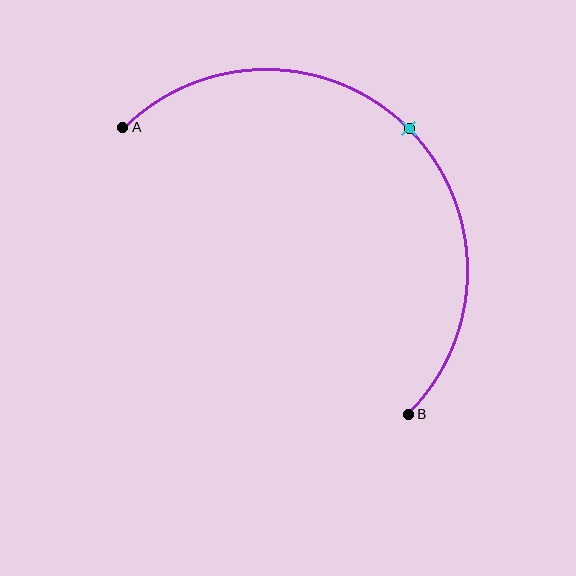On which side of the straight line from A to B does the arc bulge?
The arc bulges above and to the right of the straight line connecting A and B.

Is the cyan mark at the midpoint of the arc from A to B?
Yes. The cyan mark lies on the arc at equal arc-length from both A and B — it is the arc midpoint.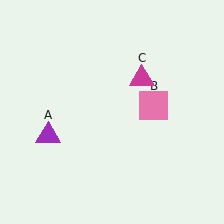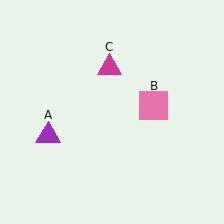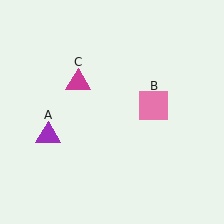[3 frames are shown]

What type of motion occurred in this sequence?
The magenta triangle (object C) rotated counterclockwise around the center of the scene.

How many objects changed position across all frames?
1 object changed position: magenta triangle (object C).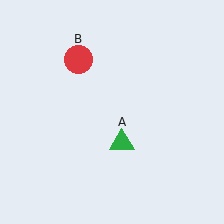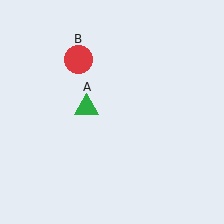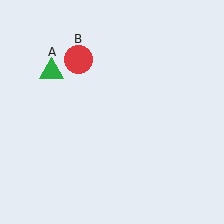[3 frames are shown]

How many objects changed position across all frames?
1 object changed position: green triangle (object A).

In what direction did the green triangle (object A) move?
The green triangle (object A) moved up and to the left.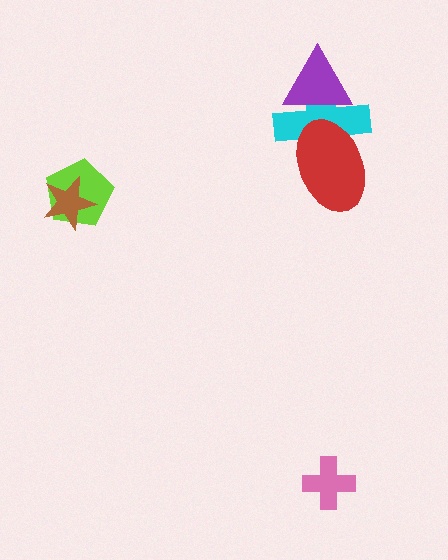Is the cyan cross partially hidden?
Yes, it is partially covered by another shape.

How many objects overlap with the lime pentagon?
1 object overlaps with the lime pentagon.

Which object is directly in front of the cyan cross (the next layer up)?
The purple triangle is directly in front of the cyan cross.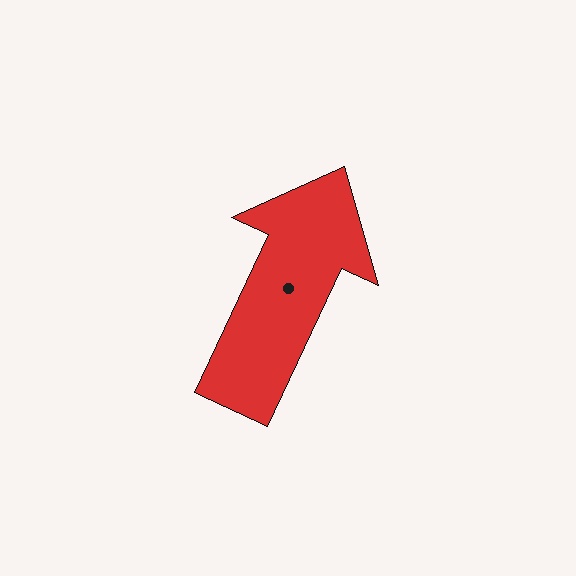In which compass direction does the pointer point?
Northeast.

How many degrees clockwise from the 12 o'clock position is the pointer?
Approximately 25 degrees.